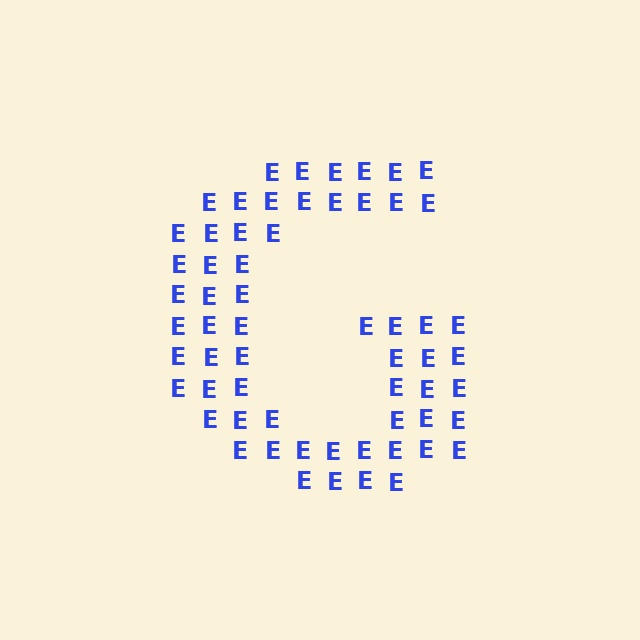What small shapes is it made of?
It is made of small letter E's.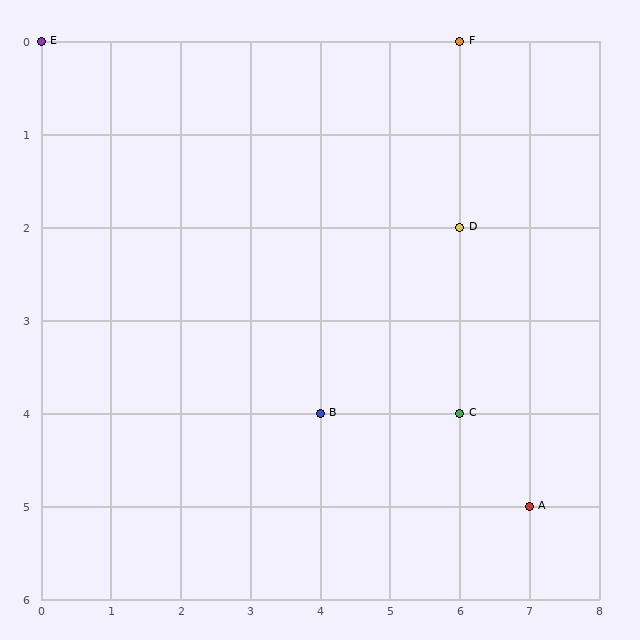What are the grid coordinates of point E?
Point E is at grid coordinates (0, 0).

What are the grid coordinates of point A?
Point A is at grid coordinates (7, 5).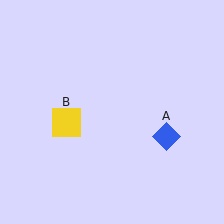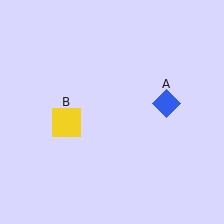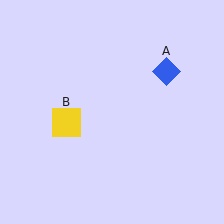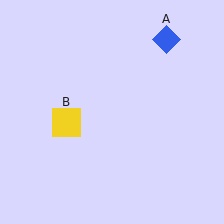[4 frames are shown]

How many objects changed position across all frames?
1 object changed position: blue diamond (object A).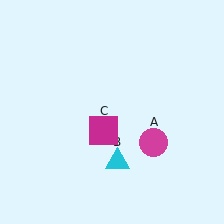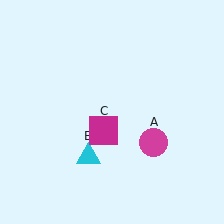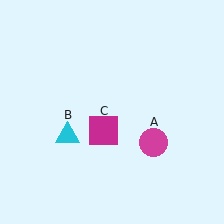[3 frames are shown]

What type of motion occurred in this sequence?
The cyan triangle (object B) rotated clockwise around the center of the scene.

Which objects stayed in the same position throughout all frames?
Magenta circle (object A) and magenta square (object C) remained stationary.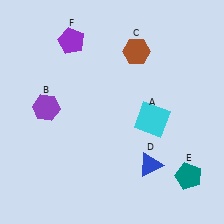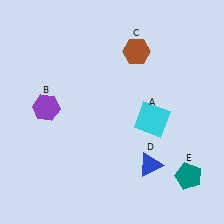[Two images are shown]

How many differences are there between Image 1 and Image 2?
There is 1 difference between the two images.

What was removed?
The purple pentagon (F) was removed in Image 2.